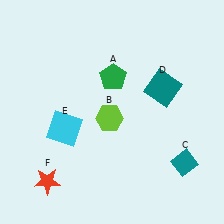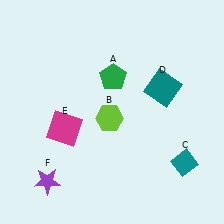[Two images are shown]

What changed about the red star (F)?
In Image 1, F is red. In Image 2, it changed to purple.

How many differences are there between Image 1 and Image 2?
There are 2 differences between the two images.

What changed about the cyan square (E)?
In Image 1, E is cyan. In Image 2, it changed to magenta.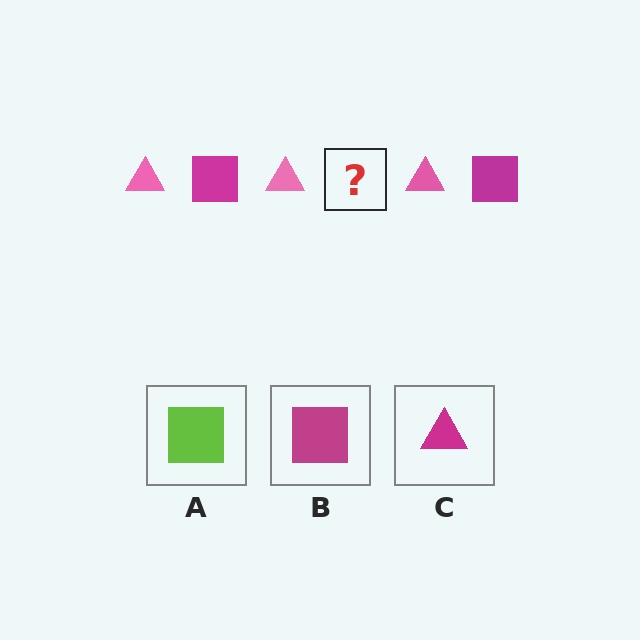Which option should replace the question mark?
Option B.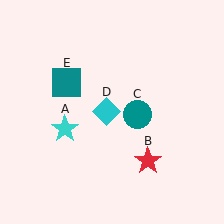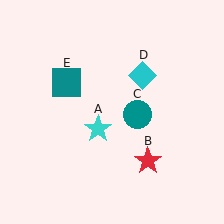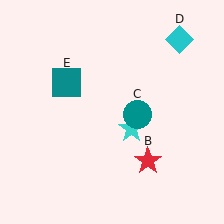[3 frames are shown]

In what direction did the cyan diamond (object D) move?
The cyan diamond (object D) moved up and to the right.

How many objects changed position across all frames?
2 objects changed position: cyan star (object A), cyan diamond (object D).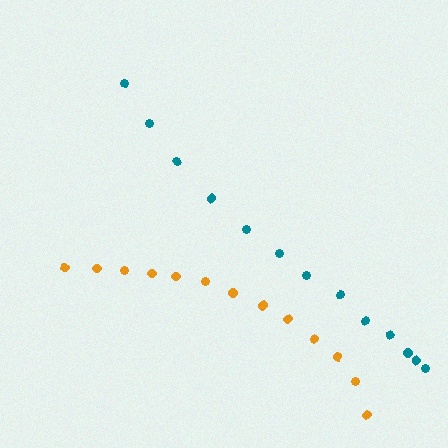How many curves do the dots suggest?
There are 2 distinct paths.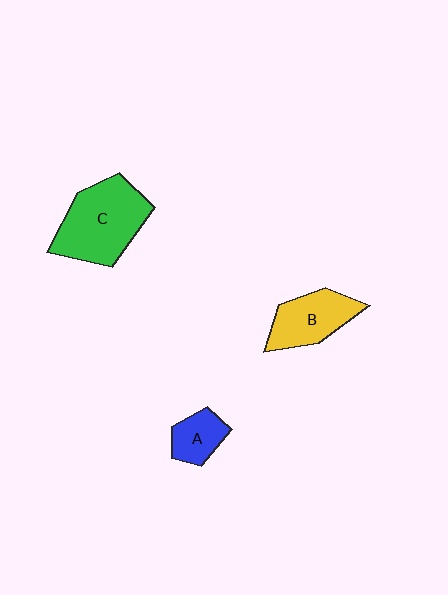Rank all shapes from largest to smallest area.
From largest to smallest: C (green), B (yellow), A (blue).